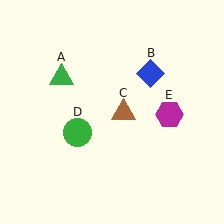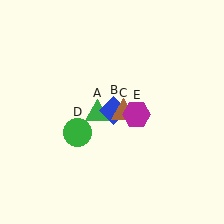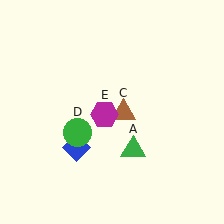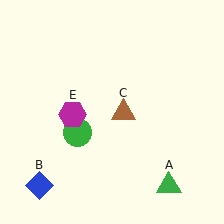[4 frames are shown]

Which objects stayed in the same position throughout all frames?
Brown triangle (object C) and green circle (object D) remained stationary.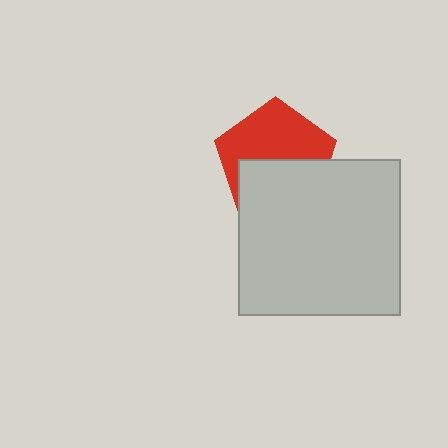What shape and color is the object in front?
The object in front is a light gray rectangle.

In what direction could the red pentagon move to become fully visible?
The red pentagon could move up. That would shift it out from behind the light gray rectangle entirely.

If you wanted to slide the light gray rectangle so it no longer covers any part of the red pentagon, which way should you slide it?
Slide it down — that is the most direct way to separate the two shapes.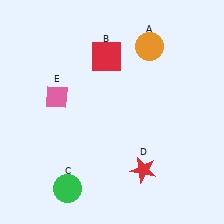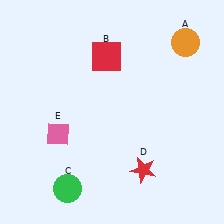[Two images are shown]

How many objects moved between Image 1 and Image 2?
2 objects moved between the two images.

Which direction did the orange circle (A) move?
The orange circle (A) moved right.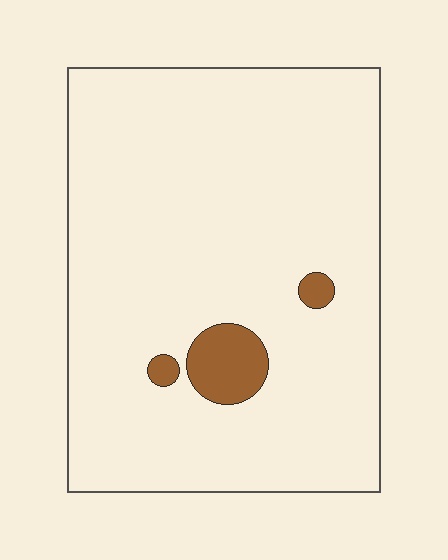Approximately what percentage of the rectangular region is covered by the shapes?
Approximately 5%.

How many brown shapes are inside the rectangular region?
3.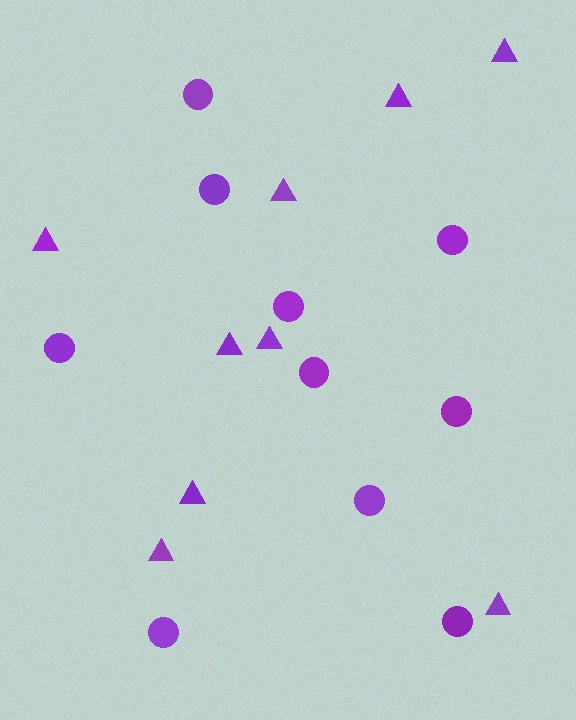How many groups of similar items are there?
There are 2 groups: one group of triangles (9) and one group of circles (10).